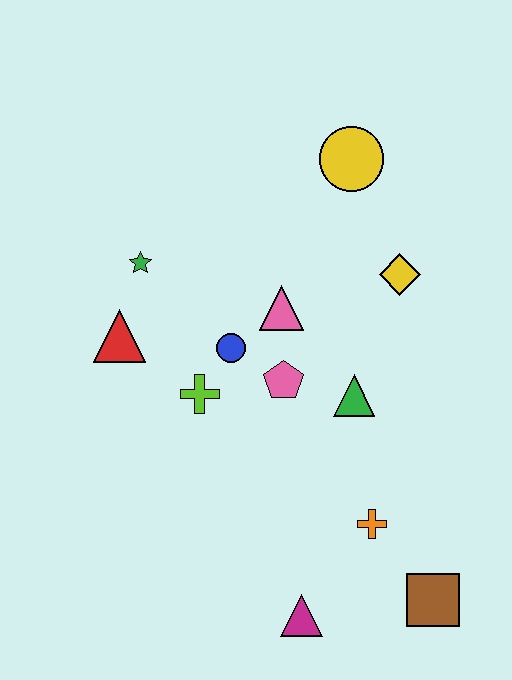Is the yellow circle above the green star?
Yes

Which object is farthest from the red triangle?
The brown square is farthest from the red triangle.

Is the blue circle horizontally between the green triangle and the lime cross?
Yes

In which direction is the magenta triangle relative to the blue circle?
The magenta triangle is below the blue circle.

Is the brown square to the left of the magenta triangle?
No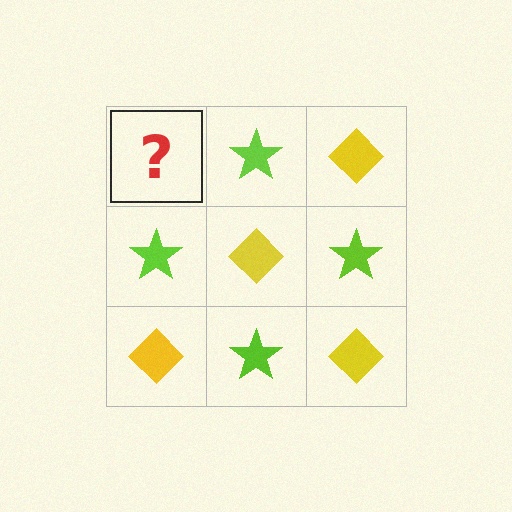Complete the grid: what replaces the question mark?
The question mark should be replaced with a yellow diamond.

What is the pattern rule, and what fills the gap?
The rule is that it alternates yellow diamond and lime star in a checkerboard pattern. The gap should be filled with a yellow diamond.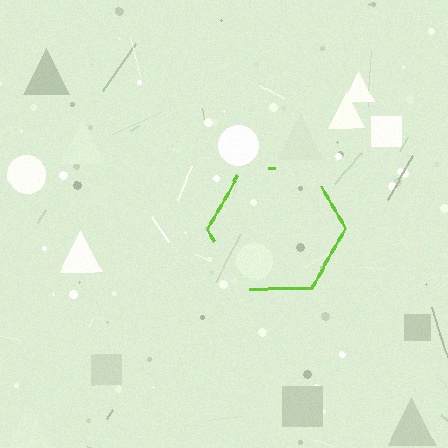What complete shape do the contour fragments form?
The contour fragments form a hexagon.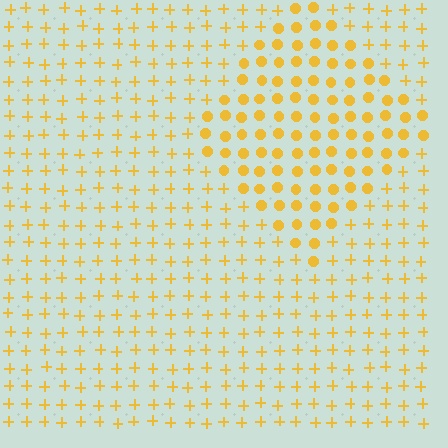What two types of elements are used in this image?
The image uses circles inside the diamond region and plus signs outside it.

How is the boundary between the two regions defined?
The boundary is defined by a change in element shape: circles inside vs. plus signs outside. All elements share the same color and spacing.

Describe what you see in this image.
The image is filled with small yellow elements arranged in a uniform grid. A diamond-shaped region contains circles, while the surrounding area contains plus signs. The boundary is defined purely by the change in element shape.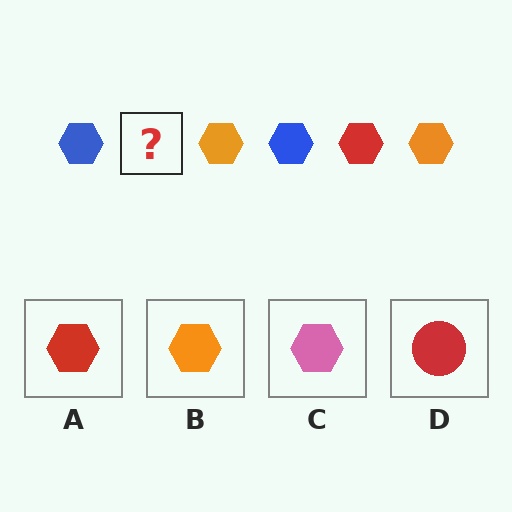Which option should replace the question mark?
Option A.